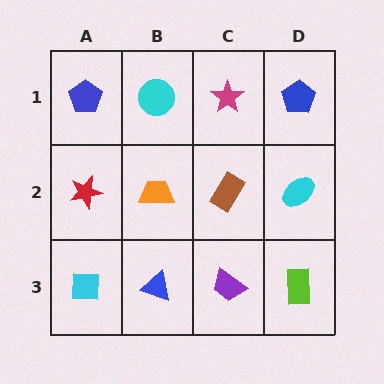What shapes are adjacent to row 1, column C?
A brown rectangle (row 2, column C), a cyan circle (row 1, column B), a blue pentagon (row 1, column D).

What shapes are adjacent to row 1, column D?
A cyan ellipse (row 2, column D), a magenta star (row 1, column C).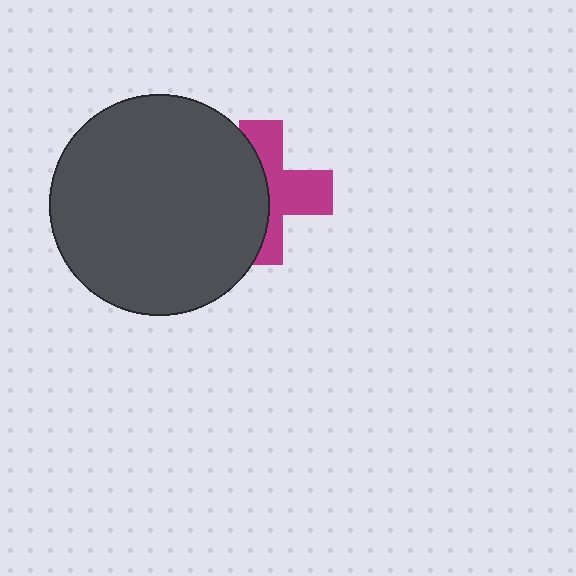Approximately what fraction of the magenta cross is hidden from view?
Roughly 49% of the magenta cross is hidden behind the dark gray circle.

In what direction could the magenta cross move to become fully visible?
The magenta cross could move right. That would shift it out from behind the dark gray circle entirely.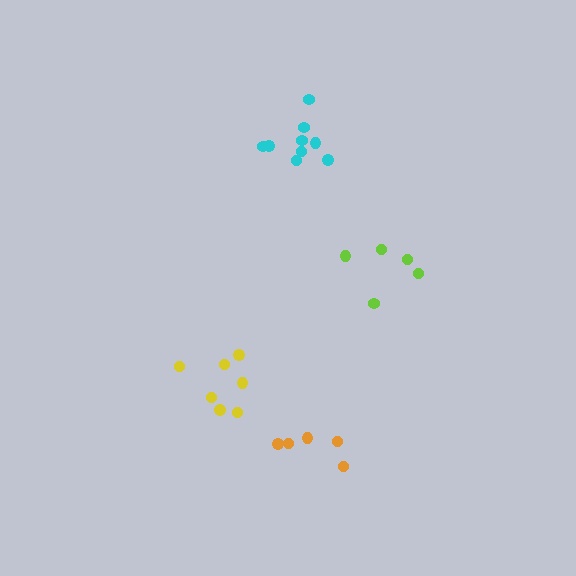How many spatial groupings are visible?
There are 4 spatial groupings.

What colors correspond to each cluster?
The clusters are colored: cyan, orange, lime, yellow.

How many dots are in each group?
Group 1: 9 dots, Group 2: 5 dots, Group 3: 5 dots, Group 4: 7 dots (26 total).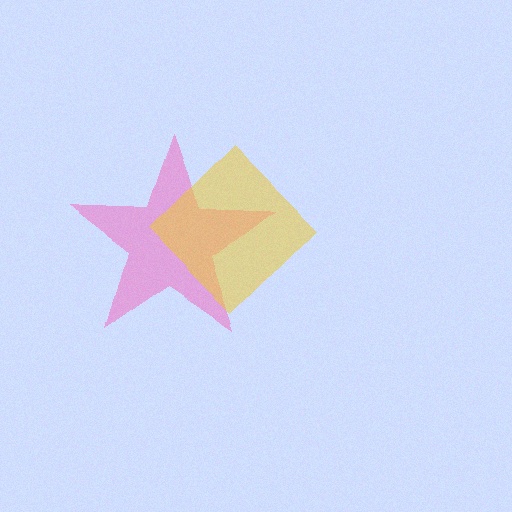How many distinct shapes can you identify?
There are 2 distinct shapes: a pink star, a yellow diamond.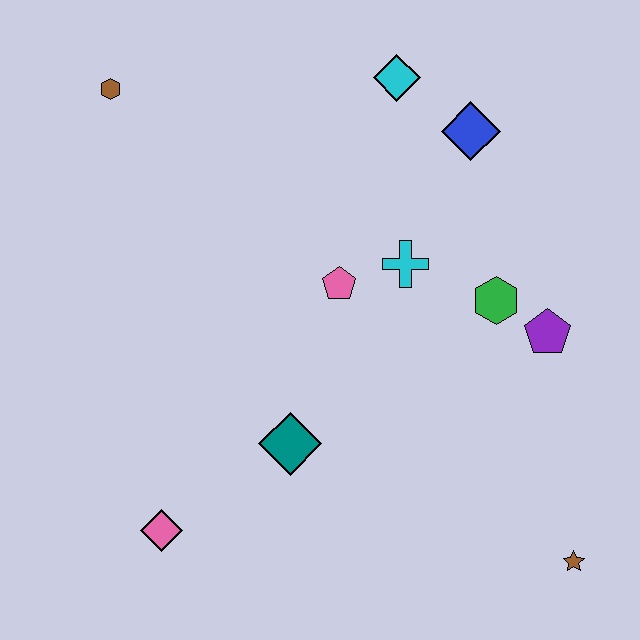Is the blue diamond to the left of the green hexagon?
Yes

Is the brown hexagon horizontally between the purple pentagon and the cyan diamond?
No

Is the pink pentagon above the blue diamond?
No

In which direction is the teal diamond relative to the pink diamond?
The teal diamond is to the right of the pink diamond.